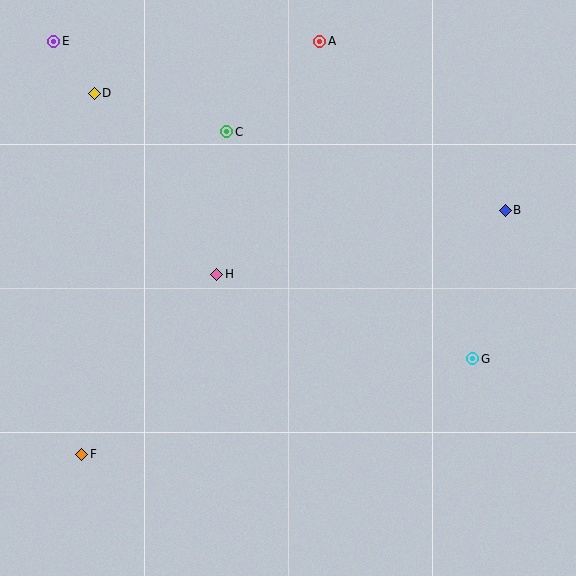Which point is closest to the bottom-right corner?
Point G is closest to the bottom-right corner.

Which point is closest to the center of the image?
Point H at (217, 274) is closest to the center.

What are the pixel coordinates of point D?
Point D is at (94, 93).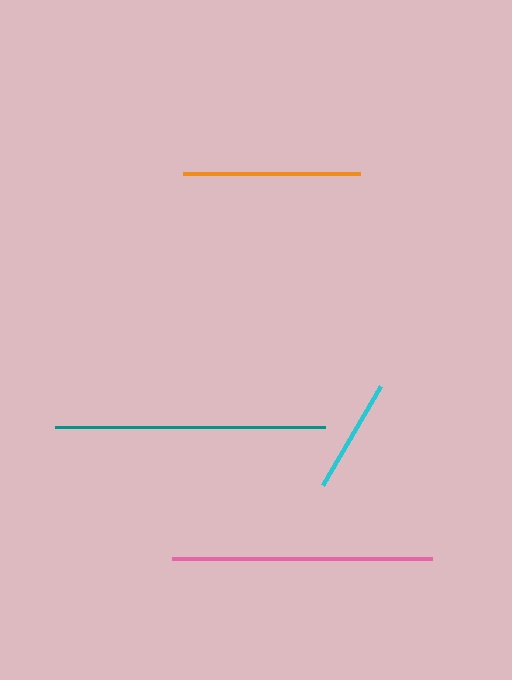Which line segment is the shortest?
The cyan line is the shortest at approximately 114 pixels.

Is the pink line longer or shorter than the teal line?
The teal line is longer than the pink line.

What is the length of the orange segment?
The orange segment is approximately 177 pixels long.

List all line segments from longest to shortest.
From longest to shortest: teal, pink, orange, cyan.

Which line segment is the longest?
The teal line is the longest at approximately 270 pixels.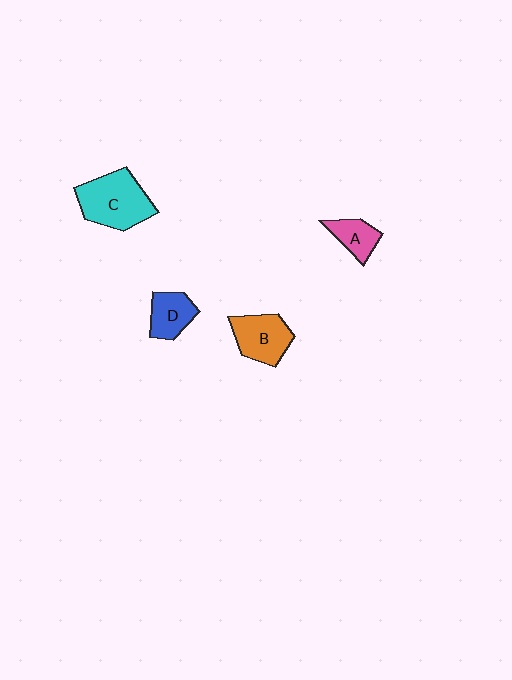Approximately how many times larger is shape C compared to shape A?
Approximately 2.2 times.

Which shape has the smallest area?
Shape A (pink).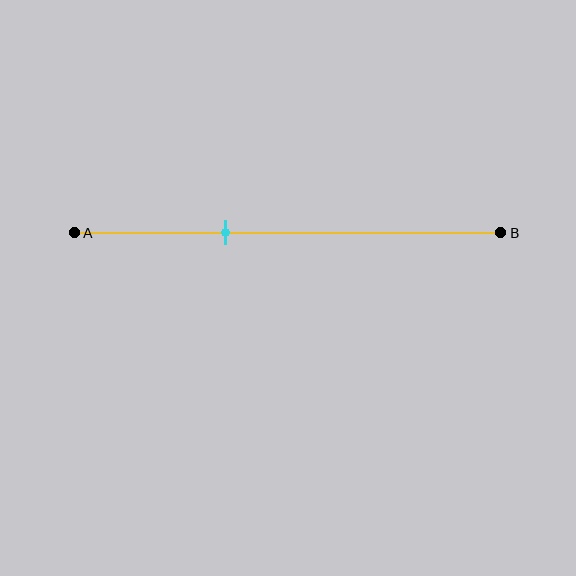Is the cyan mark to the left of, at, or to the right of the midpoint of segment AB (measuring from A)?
The cyan mark is to the left of the midpoint of segment AB.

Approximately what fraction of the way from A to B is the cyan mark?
The cyan mark is approximately 35% of the way from A to B.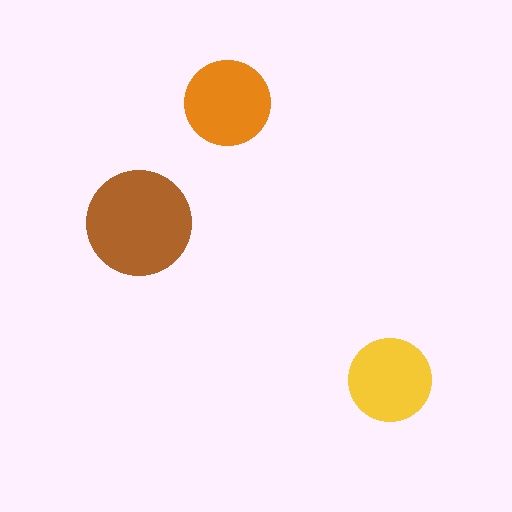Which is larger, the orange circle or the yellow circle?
The orange one.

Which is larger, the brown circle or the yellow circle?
The brown one.